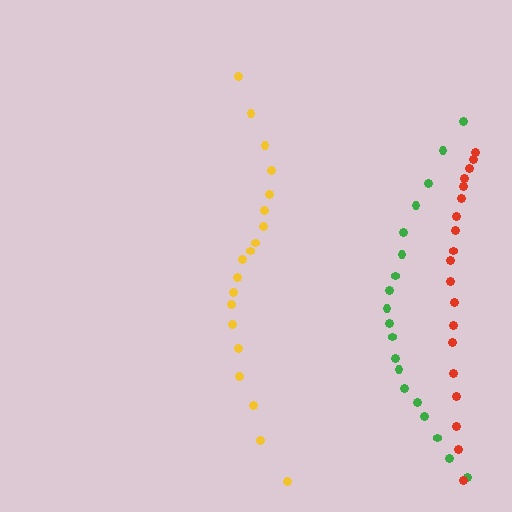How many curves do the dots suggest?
There are 3 distinct paths.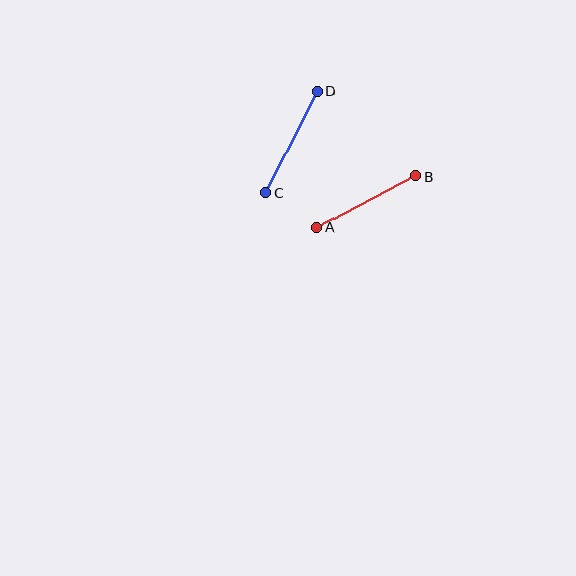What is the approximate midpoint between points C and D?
The midpoint is at approximately (291, 142) pixels.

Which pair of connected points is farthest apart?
Points C and D are farthest apart.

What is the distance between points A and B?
The distance is approximately 112 pixels.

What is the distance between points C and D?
The distance is approximately 113 pixels.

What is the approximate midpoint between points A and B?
The midpoint is at approximately (366, 202) pixels.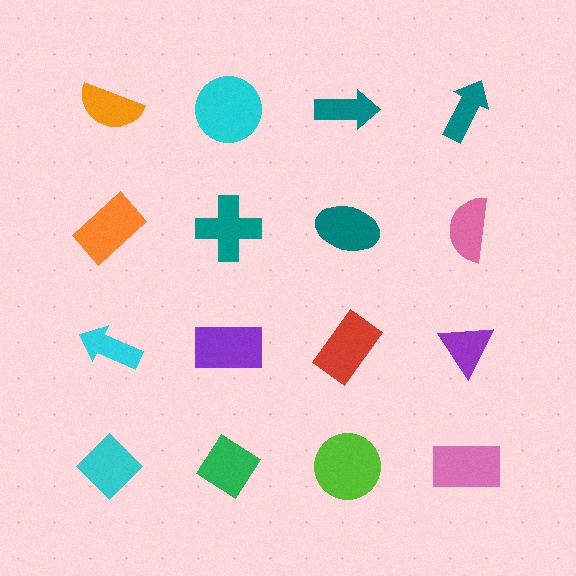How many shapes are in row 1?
4 shapes.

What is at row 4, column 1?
A cyan diamond.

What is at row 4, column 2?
A green diamond.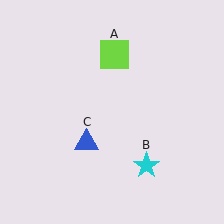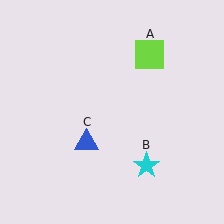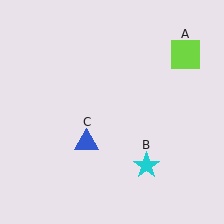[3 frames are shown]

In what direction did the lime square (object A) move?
The lime square (object A) moved right.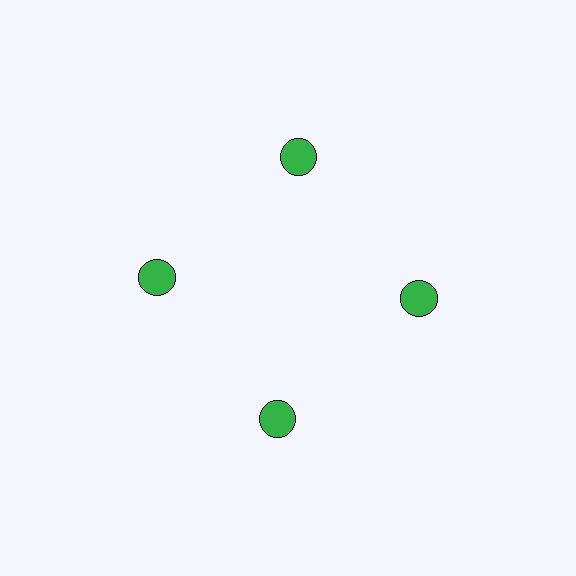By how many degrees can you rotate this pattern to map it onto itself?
The pattern maps onto itself every 90 degrees of rotation.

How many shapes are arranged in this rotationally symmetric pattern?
There are 4 shapes, arranged in 4 groups of 1.